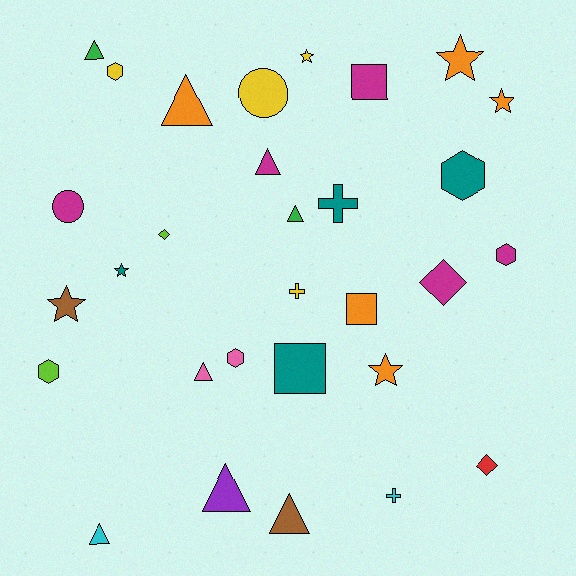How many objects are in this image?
There are 30 objects.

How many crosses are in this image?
There are 3 crosses.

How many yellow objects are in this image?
There are 4 yellow objects.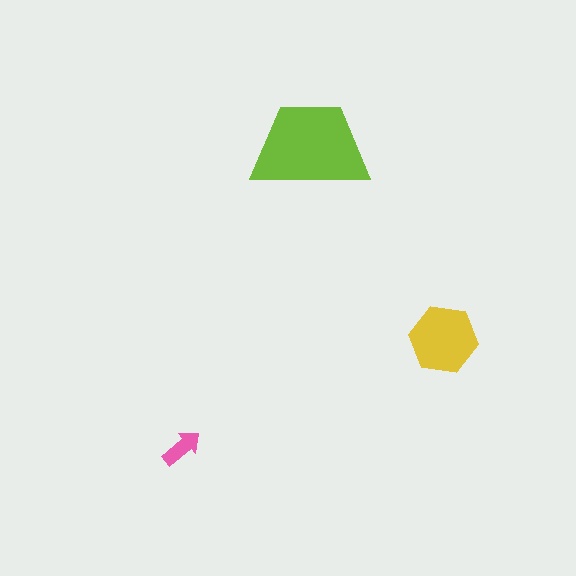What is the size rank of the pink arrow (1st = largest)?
3rd.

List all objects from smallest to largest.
The pink arrow, the yellow hexagon, the lime trapezoid.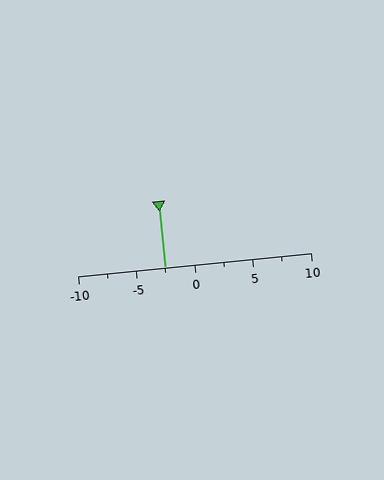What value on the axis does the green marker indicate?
The marker indicates approximately -2.5.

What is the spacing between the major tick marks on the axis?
The major ticks are spaced 5 apart.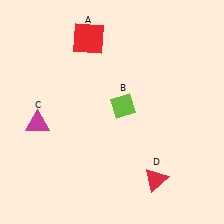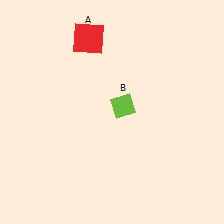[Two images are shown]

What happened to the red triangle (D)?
The red triangle (D) was removed in Image 2. It was in the bottom-right area of Image 1.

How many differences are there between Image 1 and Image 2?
There are 2 differences between the two images.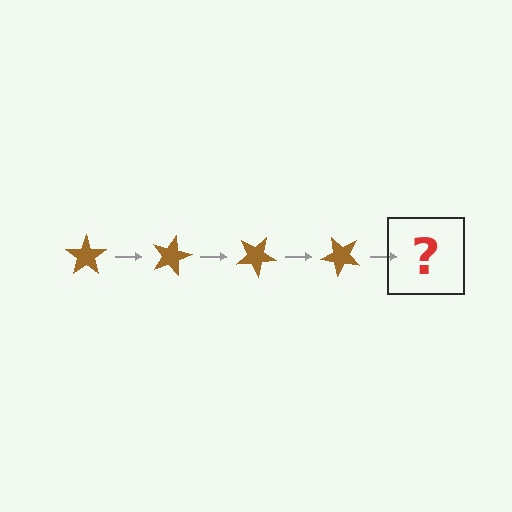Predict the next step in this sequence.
The next step is a brown star rotated 60 degrees.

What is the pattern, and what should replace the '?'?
The pattern is that the star rotates 15 degrees each step. The '?' should be a brown star rotated 60 degrees.